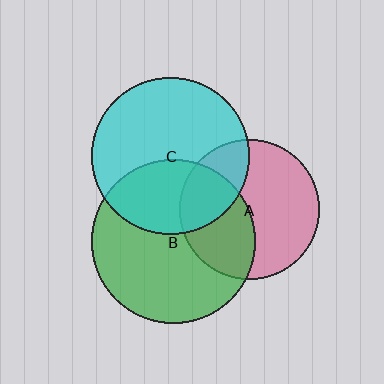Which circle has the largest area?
Circle B (green).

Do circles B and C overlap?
Yes.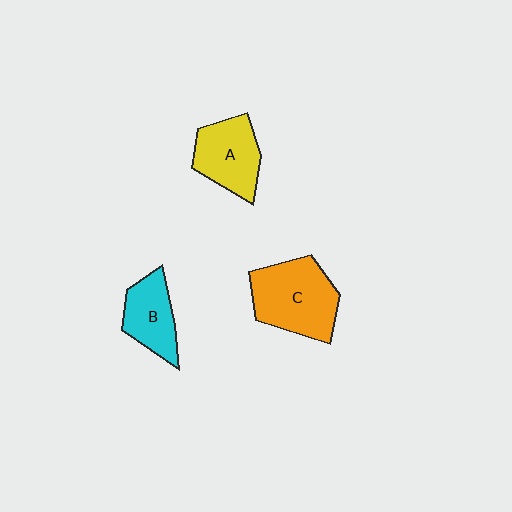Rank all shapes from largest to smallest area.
From largest to smallest: C (orange), A (yellow), B (cyan).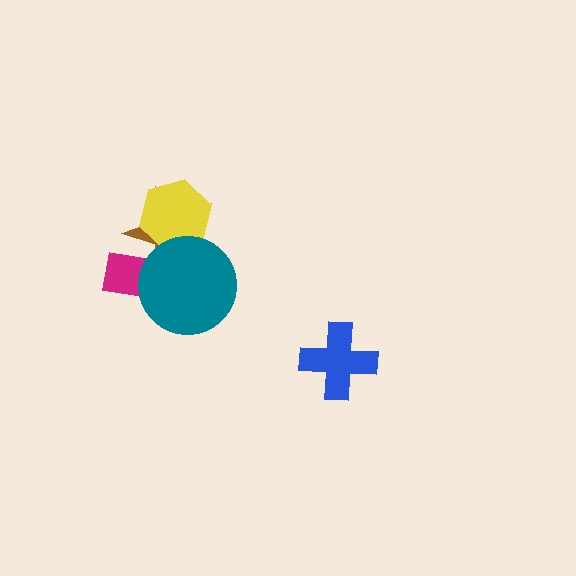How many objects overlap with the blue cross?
0 objects overlap with the blue cross.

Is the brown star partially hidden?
Yes, it is partially covered by another shape.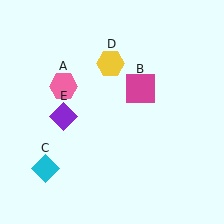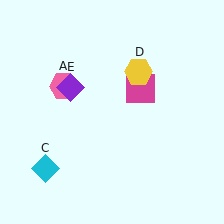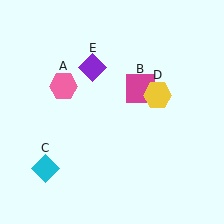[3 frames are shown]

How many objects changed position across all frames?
2 objects changed position: yellow hexagon (object D), purple diamond (object E).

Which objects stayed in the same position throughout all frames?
Pink hexagon (object A) and magenta square (object B) and cyan diamond (object C) remained stationary.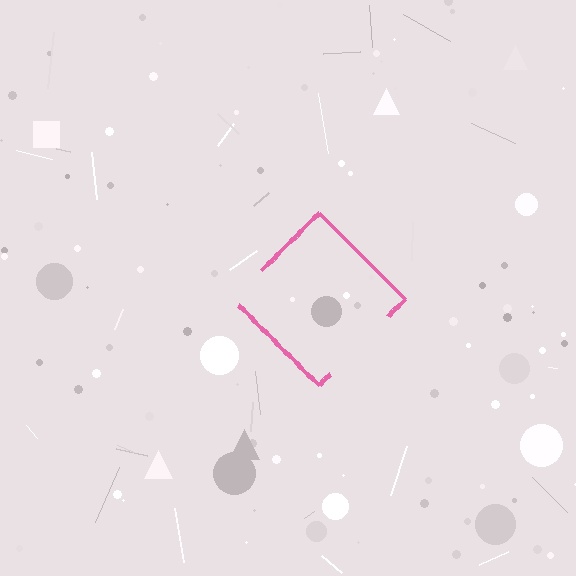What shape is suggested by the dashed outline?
The dashed outline suggests a diamond.